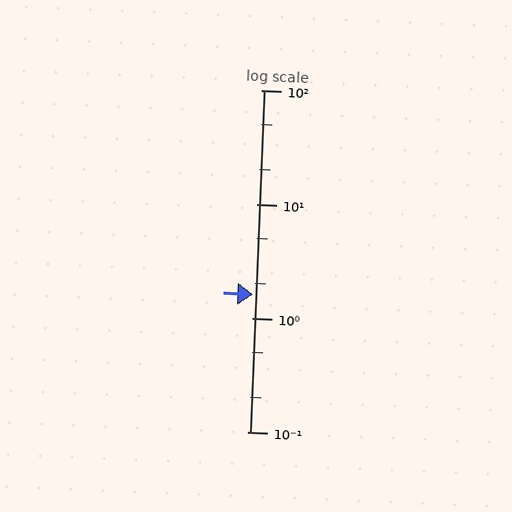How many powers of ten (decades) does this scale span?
The scale spans 3 decades, from 0.1 to 100.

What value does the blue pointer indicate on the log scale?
The pointer indicates approximately 1.6.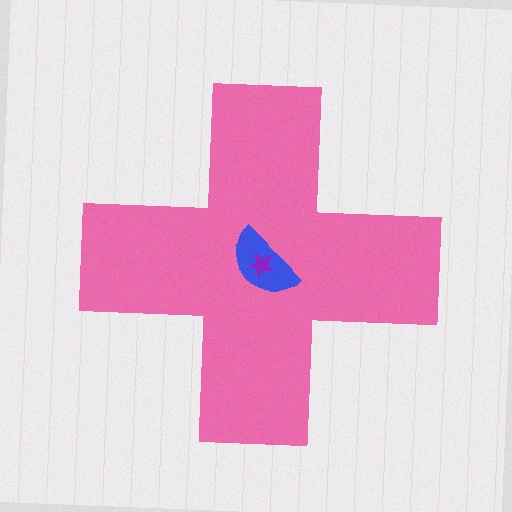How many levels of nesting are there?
3.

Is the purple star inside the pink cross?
Yes.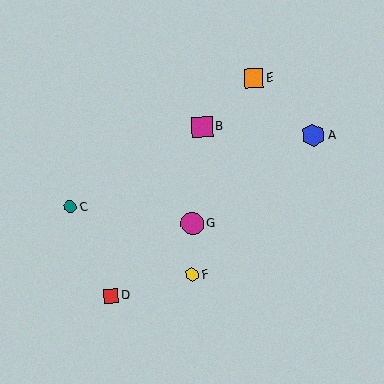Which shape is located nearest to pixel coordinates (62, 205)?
The teal circle (labeled C) at (70, 207) is nearest to that location.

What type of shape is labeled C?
Shape C is a teal circle.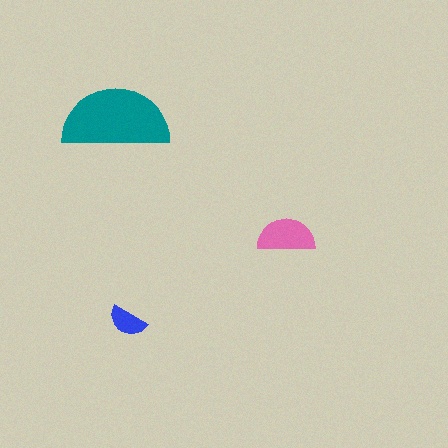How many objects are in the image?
There are 3 objects in the image.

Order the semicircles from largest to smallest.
the teal one, the pink one, the blue one.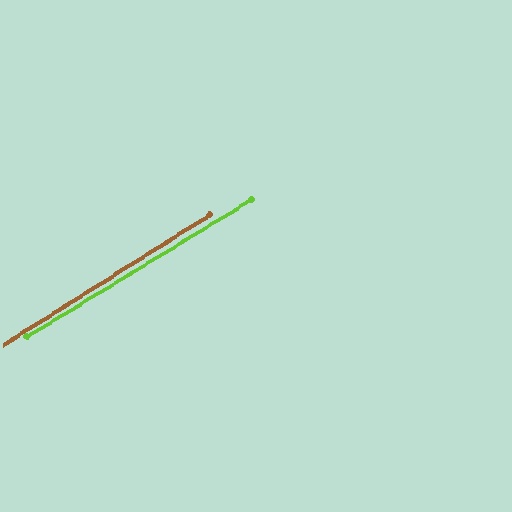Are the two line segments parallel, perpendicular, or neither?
Parallel — their directions differ by only 0.8°.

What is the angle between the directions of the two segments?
Approximately 1 degree.